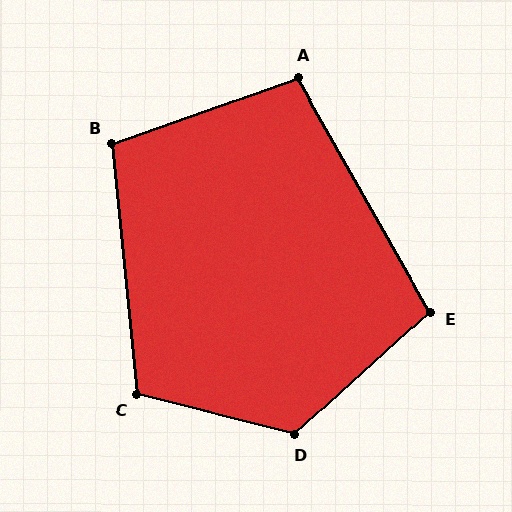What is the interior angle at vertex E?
Approximately 103 degrees (obtuse).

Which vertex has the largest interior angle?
D, at approximately 123 degrees.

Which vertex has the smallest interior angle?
A, at approximately 100 degrees.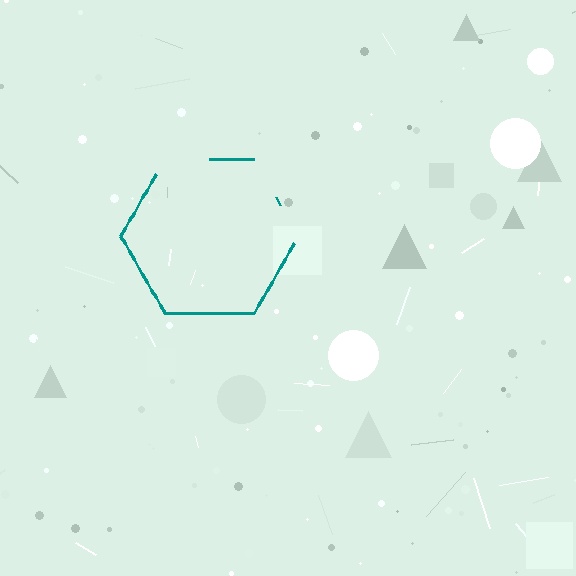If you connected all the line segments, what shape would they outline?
They would outline a hexagon.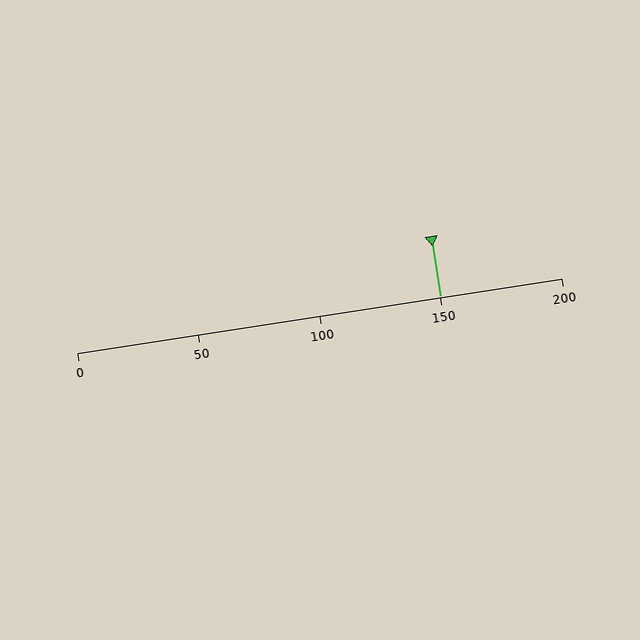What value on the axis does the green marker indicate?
The marker indicates approximately 150.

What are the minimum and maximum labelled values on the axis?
The axis runs from 0 to 200.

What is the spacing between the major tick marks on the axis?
The major ticks are spaced 50 apart.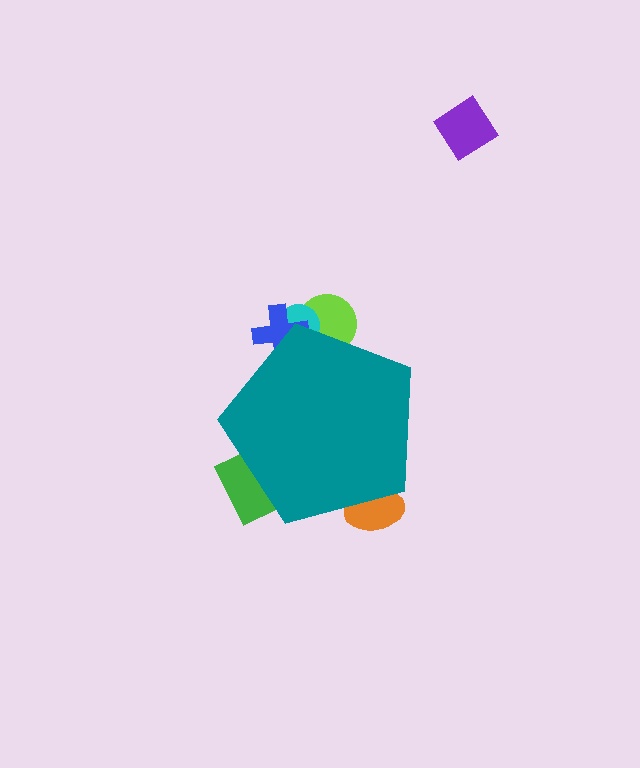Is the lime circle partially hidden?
Yes, the lime circle is partially hidden behind the teal pentagon.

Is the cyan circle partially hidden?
Yes, the cyan circle is partially hidden behind the teal pentagon.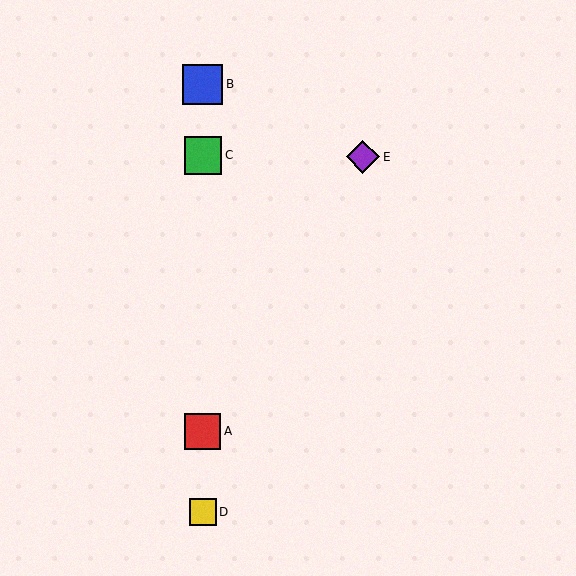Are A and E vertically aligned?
No, A is at x≈203 and E is at x≈363.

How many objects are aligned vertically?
4 objects (A, B, C, D) are aligned vertically.